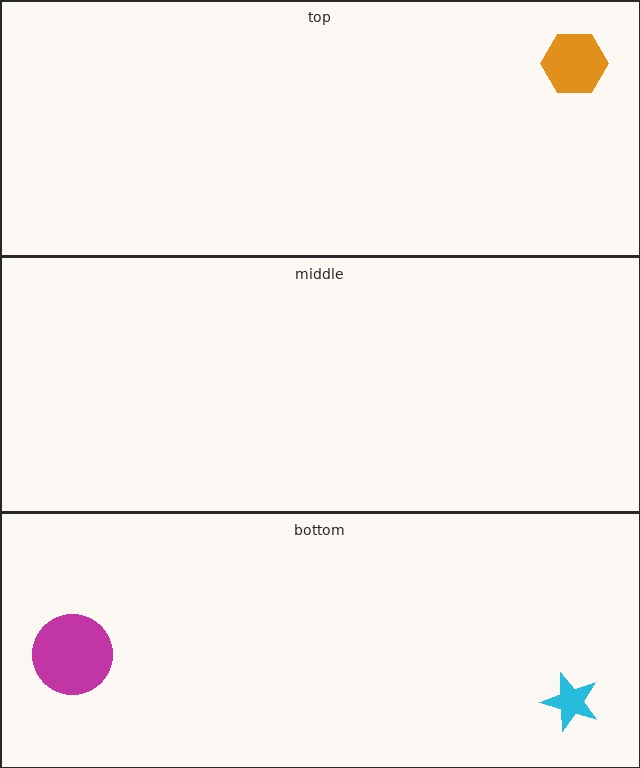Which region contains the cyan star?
The bottom region.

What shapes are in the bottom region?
The cyan star, the magenta circle.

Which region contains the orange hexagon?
The top region.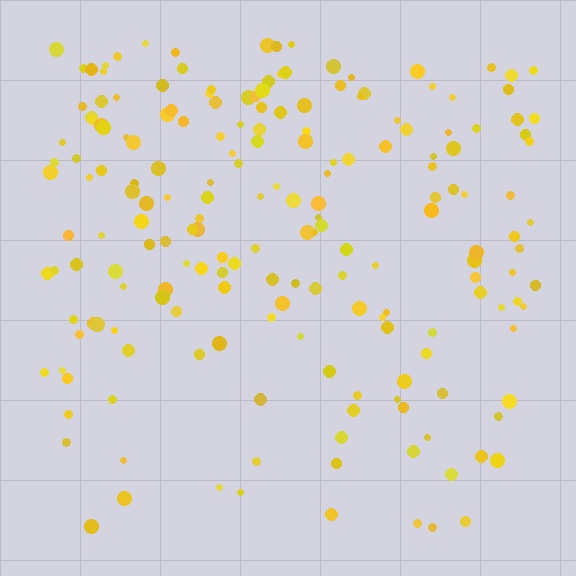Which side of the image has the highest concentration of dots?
The top.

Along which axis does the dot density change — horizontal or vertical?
Vertical.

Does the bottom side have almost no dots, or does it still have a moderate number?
Still a moderate number, just noticeably fewer than the top.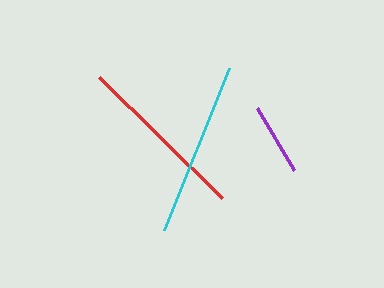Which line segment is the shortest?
The purple line is the shortest at approximately 73 pixels.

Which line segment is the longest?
The cyan line is the longest at approximately 175 pixels.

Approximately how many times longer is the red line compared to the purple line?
The red line is approximately 2.4 times the length of the purple line.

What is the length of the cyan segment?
The cyan segment is approximately 175 pixels long.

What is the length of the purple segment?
The purple segment is approximately 73 pixels long.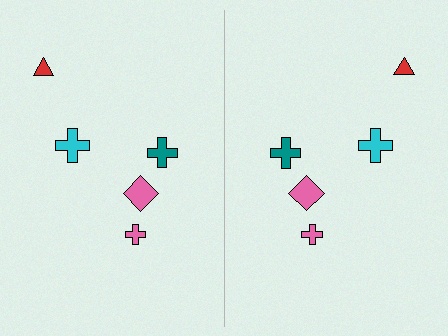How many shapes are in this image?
There are 10 shapes in this image.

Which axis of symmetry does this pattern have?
The pattern has a vertical axis of symmetry running through the center of the image.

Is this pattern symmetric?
Yes, this pattern has bilateral (reflection) symmetry.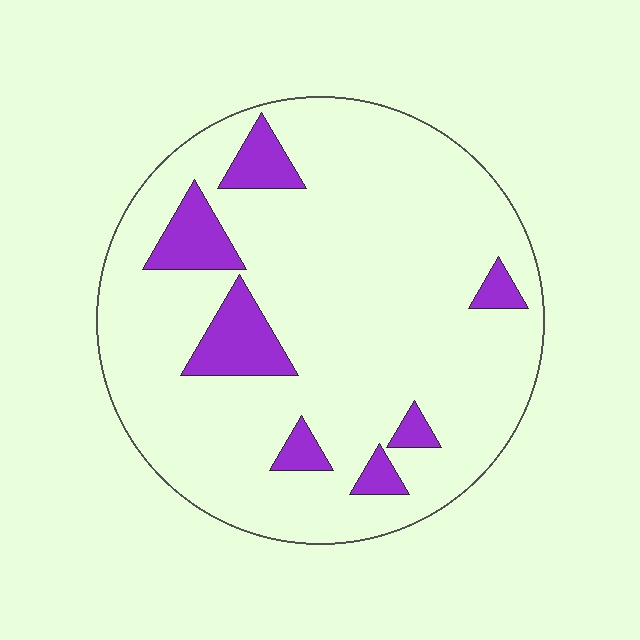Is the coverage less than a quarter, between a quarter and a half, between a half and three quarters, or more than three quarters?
Less than a quarter.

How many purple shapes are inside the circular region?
7.